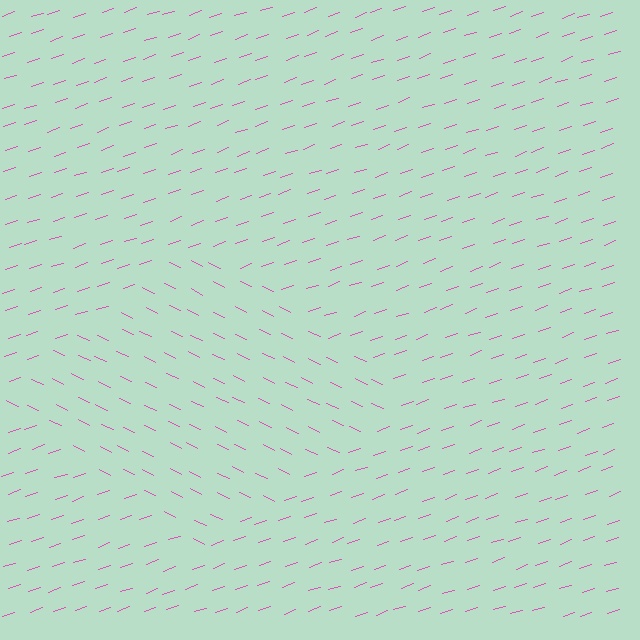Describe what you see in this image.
The image is filled with small pink line segments. A diamond region in the image has lines oriented differently from the surrounding lines, creating a visible texture boundary.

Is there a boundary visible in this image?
Yes, there is a texture boundary formed by a change in line orientation.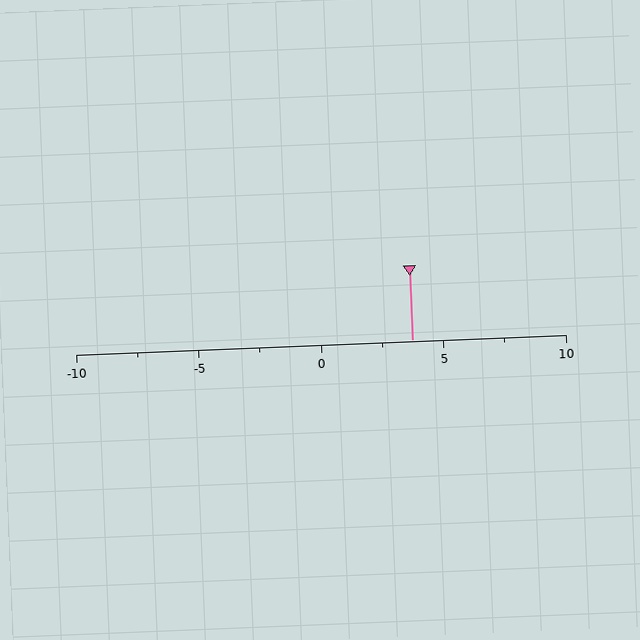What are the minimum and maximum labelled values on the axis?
The axis runs from -10 to 10.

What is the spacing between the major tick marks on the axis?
The major ticks are spaced 5 apart.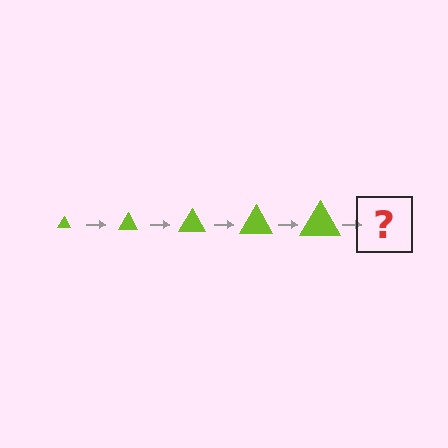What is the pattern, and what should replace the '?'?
The pattern is that the triangle gets progressively larger each step. The '?' should be a lime triangle, larger than the previous one.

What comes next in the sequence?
The next element should be a lime triangle, larger than the previous one.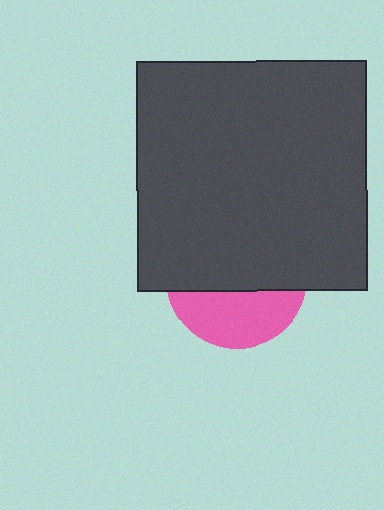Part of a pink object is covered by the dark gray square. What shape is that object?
It is a circle.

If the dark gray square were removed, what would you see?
You would see the complete pink circle.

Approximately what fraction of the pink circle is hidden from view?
Roughly 61% of the pink circle is hidden behind the dark gray square.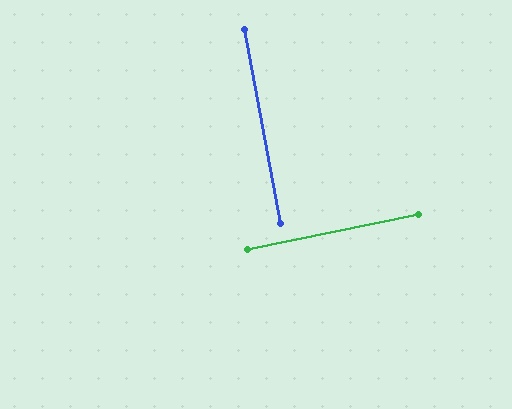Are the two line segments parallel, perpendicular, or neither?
Perpendicular — they meet at approximately 89°.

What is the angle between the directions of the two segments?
Approximately 89 degrees.